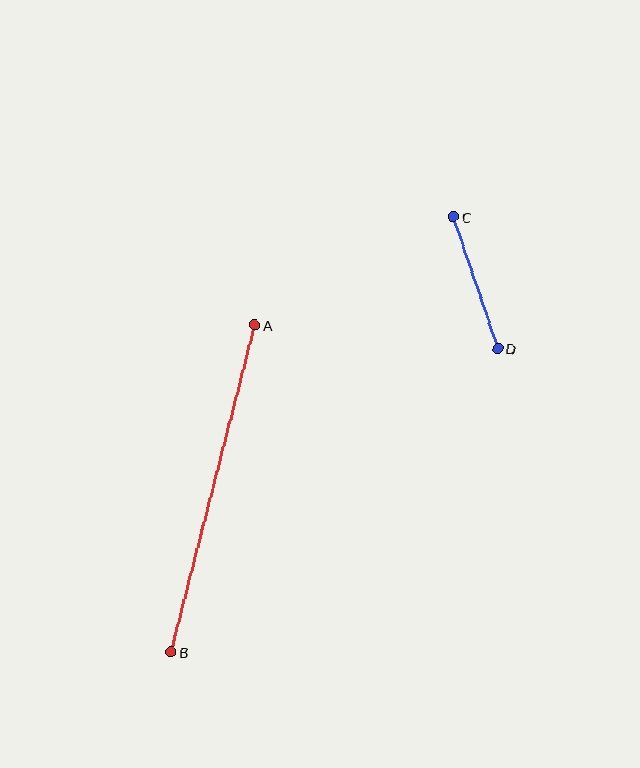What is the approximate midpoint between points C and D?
The midpoint is at approximately (475, 283) pixels.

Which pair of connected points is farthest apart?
Points A and B are farthest apart.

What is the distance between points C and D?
The distance is approximately 139 pixels.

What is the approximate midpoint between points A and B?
The midpoint is at approximately (213, 489) pixels.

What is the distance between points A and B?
The distance is approximately 337 pixels.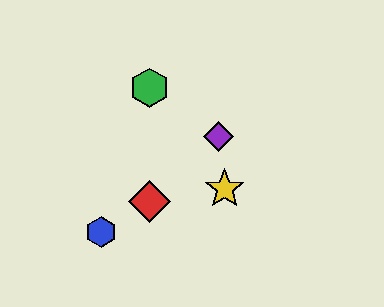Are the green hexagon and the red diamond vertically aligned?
Yes, both are at x≈149.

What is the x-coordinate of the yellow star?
The yellow star is at x≈225.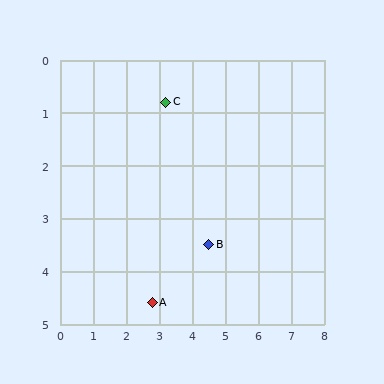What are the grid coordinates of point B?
Point B is at approximately (4.5, 3.5).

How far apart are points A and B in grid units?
Points A and B are about 2.0 grid units apart.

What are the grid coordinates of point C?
Point C is at approximately (3.2, 0.8).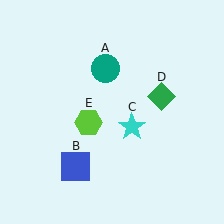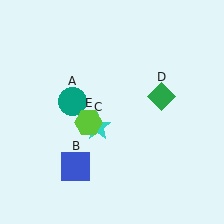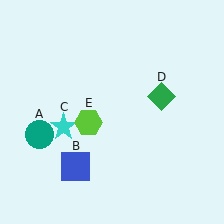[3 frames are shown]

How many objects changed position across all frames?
2 objects changed position: teal circle (object A), cyan star (object C).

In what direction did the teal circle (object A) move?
The teal circle (object A) moved down and to the left.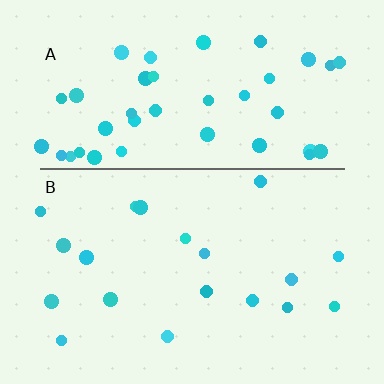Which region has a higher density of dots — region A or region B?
A (the top).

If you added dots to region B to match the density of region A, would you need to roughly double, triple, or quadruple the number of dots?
Approximately double.